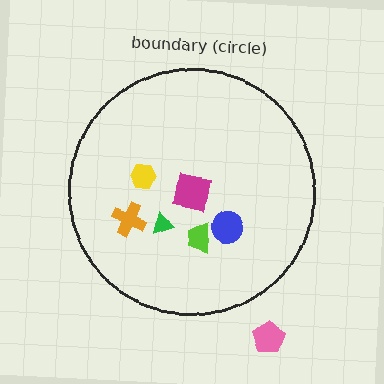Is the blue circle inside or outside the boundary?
Inside.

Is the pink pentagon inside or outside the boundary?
Outside.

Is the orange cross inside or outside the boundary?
Inside.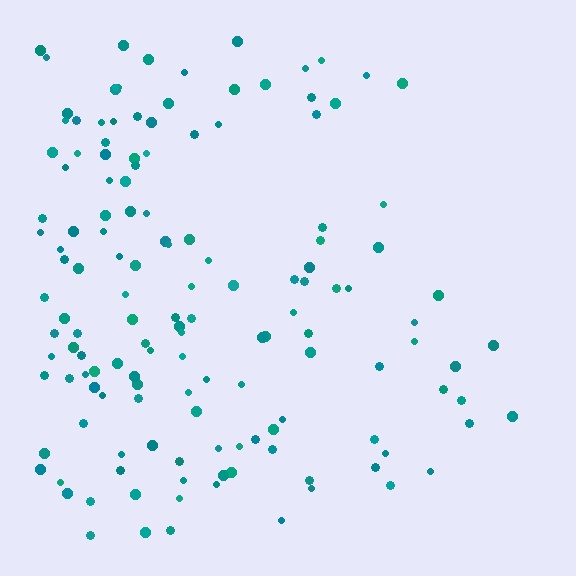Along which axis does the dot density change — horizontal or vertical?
Horizontal.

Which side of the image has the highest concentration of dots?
The left.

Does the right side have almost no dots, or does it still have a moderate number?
Still a moderate number, just noticeably fewer than the left.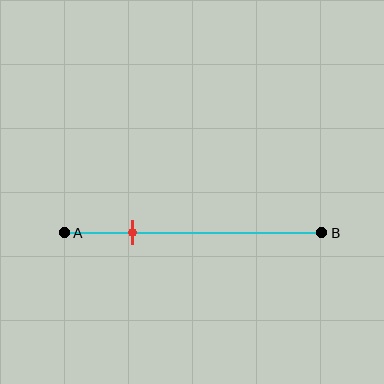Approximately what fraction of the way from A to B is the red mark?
The red mark is approximately 25% of the way from A to B.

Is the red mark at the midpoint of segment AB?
No, the mark is at about 25% from A, not at the 50% midpoint.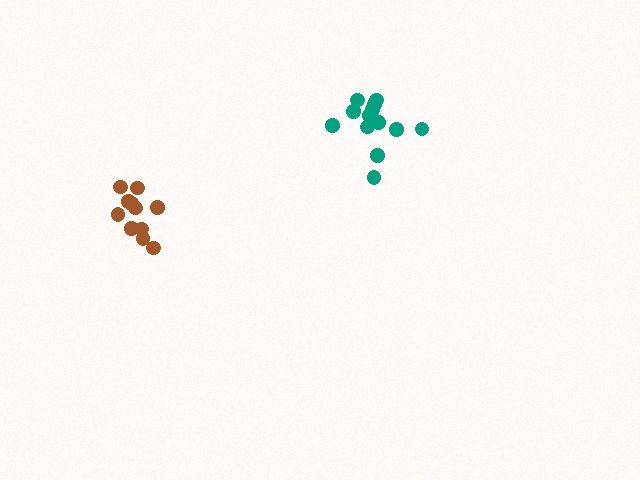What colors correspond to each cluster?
The clusters are colored: teal, brown.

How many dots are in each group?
Group 1: 14 dots, Group 2: 11 dots (25 total).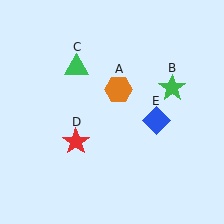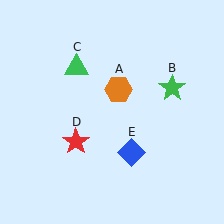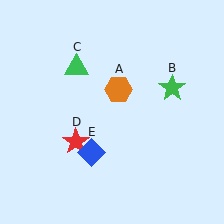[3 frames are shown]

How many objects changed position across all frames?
1 object changed position: blue diamond (object E).